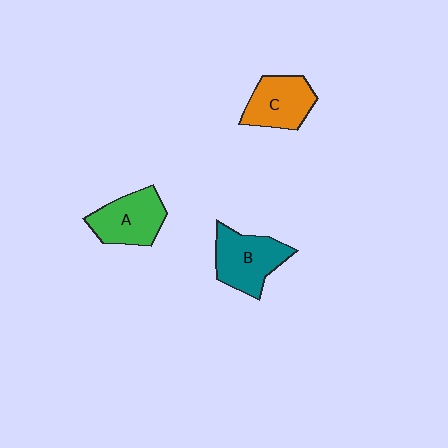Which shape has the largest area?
Shape B (teal).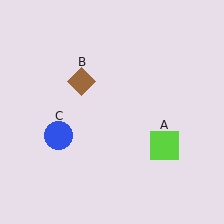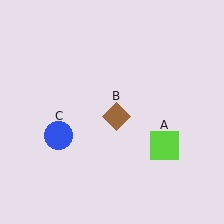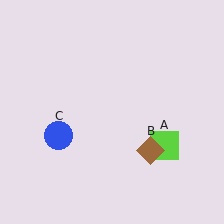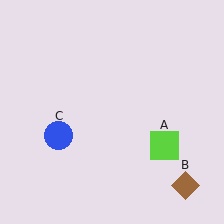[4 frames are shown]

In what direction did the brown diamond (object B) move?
The brown diamond (object B) moved down and to the right.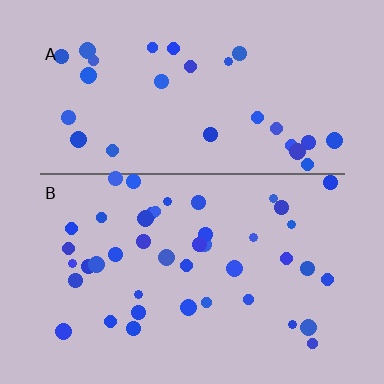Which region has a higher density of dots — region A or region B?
B (the bottom).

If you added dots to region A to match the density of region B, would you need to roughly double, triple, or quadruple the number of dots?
Approximately double.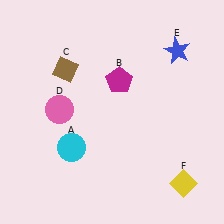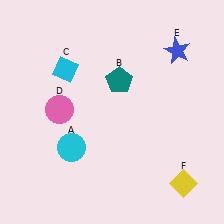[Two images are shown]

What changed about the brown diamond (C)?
In Image 1, C is brown. In Image 2, it changed to cyan.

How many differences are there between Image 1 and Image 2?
There are 2 differences between the two images.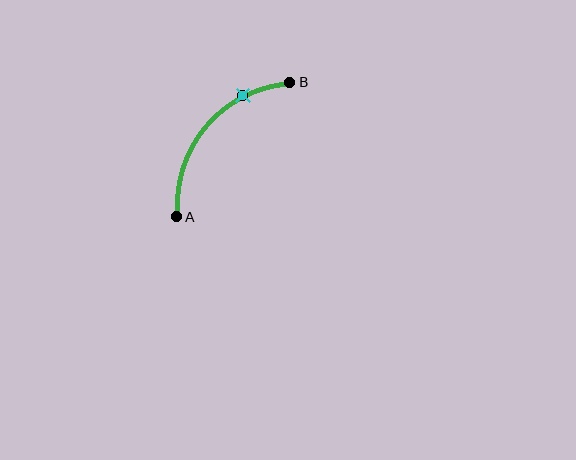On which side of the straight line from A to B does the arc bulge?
The arc bulges above and to the left of the straight line connecting A and B.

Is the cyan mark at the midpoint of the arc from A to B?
No. The cyan mark lies on the arc but is closer to endpoint B. The arc midpoint would be at the point on the curve equidistant along the arc from both A and B.